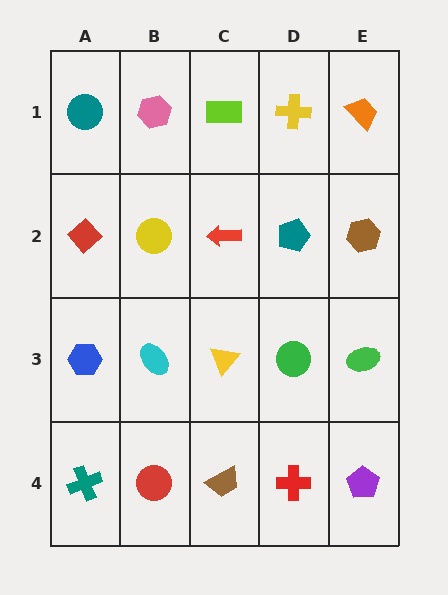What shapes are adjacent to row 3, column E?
A brown hexagon (row 2, column E), a purple pentagon (row 4, column E), a green circle (row 3, column D).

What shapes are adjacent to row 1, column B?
A yellow circle (row 2, column B), a teal circle (row 1, column A), a lime rectangle (row 1, column C).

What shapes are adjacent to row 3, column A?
A red diamond (row 2, column A), a teal cross (row 4, column A), a cyan ellipse (row 3, column B).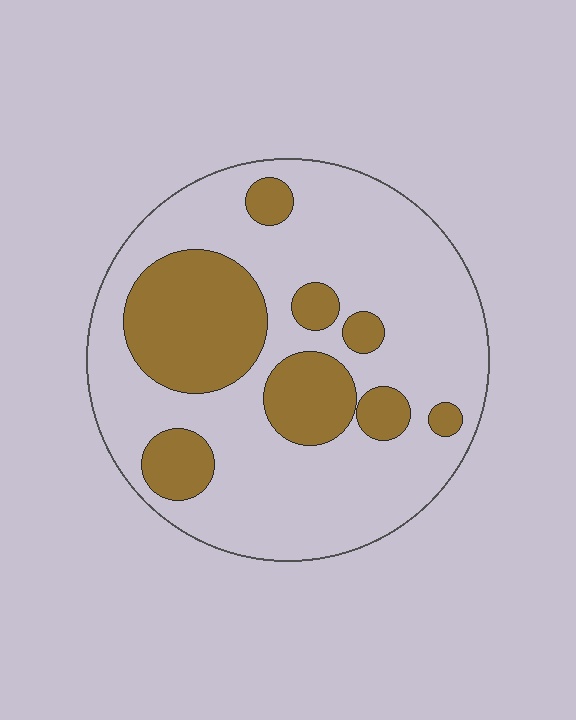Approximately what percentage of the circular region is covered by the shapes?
Approximately 30%.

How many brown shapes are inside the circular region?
8.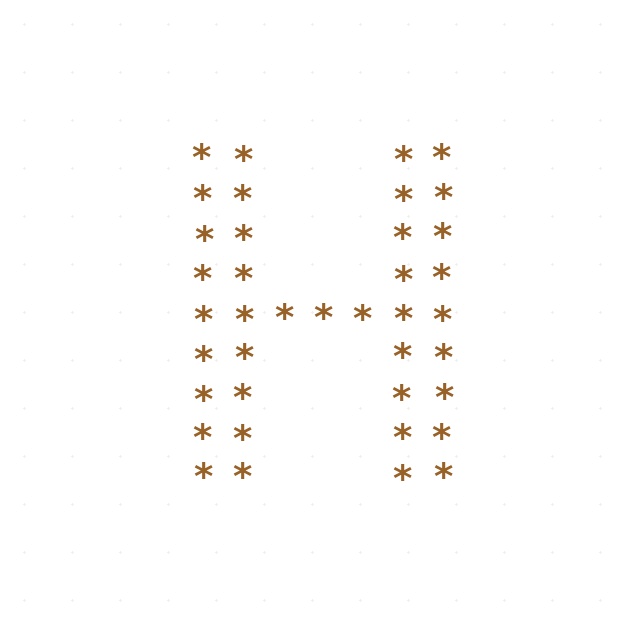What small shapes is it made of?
It is made of small asterisks.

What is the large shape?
The large shape is the letter H.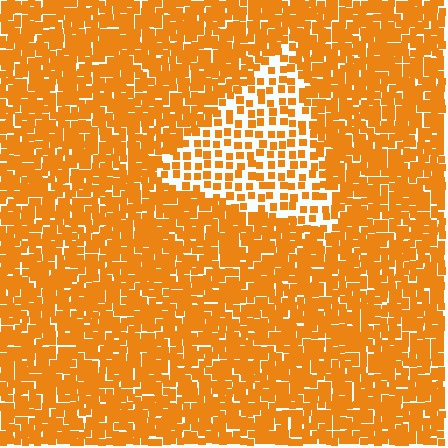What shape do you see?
I see a triangle.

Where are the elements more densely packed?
The elements are more densely packed outside the triangle boundary.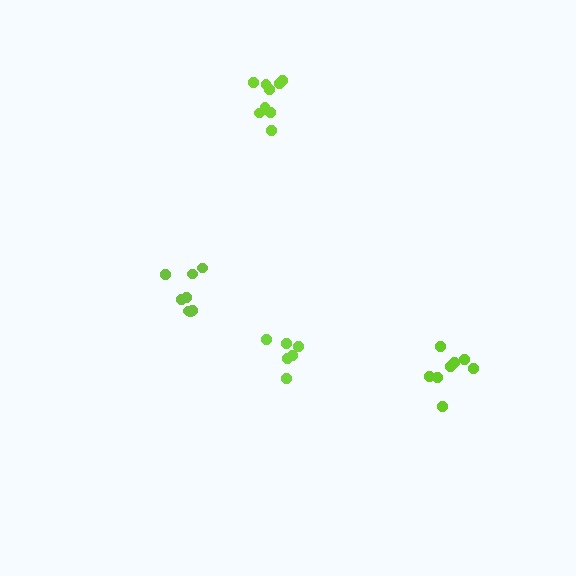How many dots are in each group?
Group 1: 8 dots, Group 2: 8 dots, Group 3: 9 dots, Group 4: 6 dots (31 total).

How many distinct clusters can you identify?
There are 4 distinct clusters.